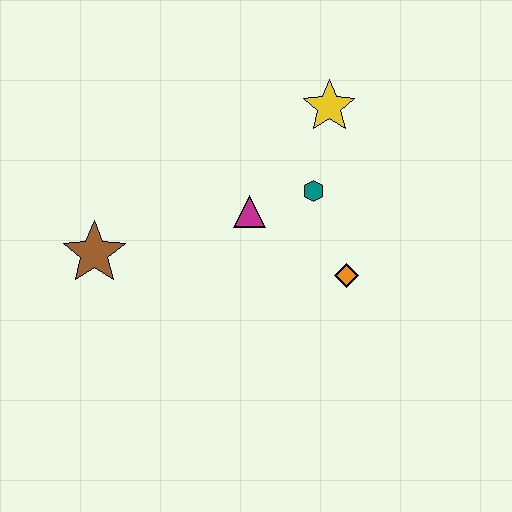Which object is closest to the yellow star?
The teal hexagon is closest to the yellow star.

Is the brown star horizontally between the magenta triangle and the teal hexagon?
No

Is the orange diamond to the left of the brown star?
No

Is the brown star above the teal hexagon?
No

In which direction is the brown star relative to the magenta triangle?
The brown star is to the left of the magenta triangle.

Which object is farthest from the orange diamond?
The brown star is farthest from the orange diamond.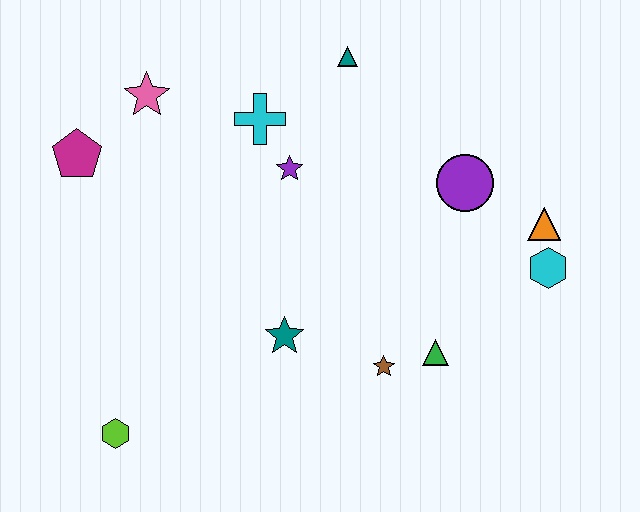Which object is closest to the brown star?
The green triangle is closest to the brown star.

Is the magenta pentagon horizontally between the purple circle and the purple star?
No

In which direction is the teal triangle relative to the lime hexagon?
The teal triangle is above the lime hexagon.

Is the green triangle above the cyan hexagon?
No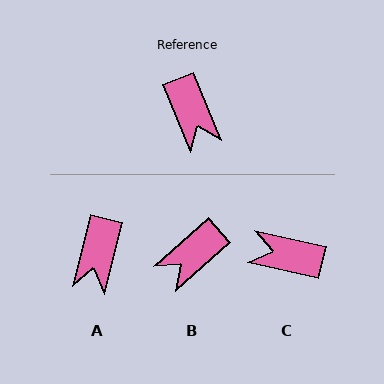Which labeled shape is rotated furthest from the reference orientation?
C, about 126 degrees away.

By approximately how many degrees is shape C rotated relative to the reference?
Approximately 126 degrees clockwise.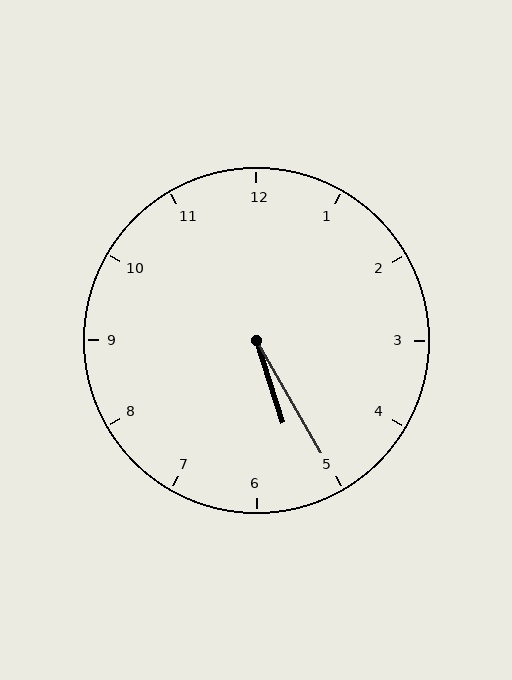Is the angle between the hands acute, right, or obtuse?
It is acute.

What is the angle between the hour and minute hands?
Approximately 12 degrees.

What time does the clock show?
5:25.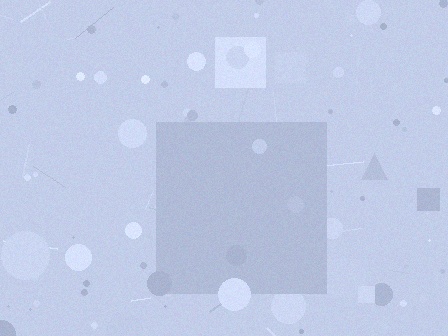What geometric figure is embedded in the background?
A square is embedded in the background.